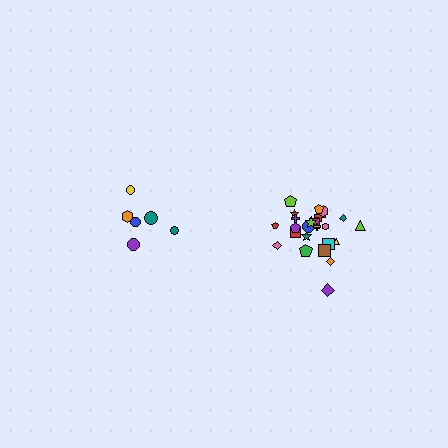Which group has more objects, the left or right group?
The right group.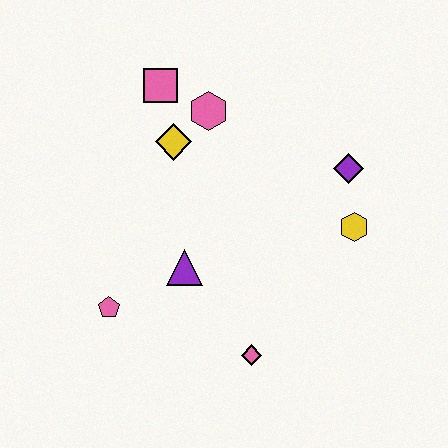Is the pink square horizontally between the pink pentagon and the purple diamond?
Yes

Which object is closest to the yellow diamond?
The pink hexagon is closest to the yellow diamond.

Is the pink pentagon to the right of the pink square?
No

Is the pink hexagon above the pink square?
No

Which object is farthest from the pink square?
The pink diamond is farthest from the pink square.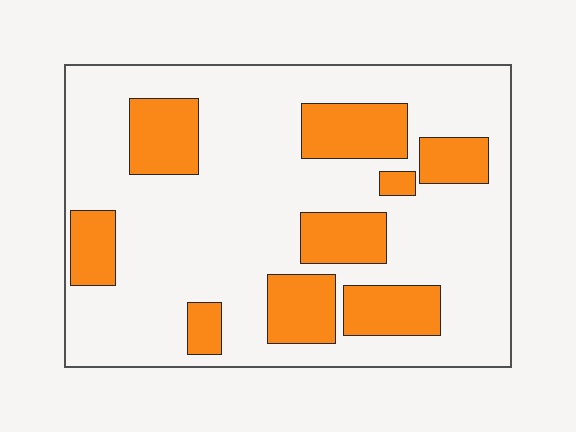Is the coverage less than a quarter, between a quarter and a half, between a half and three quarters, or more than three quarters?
Between a quarter and a half.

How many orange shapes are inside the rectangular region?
9.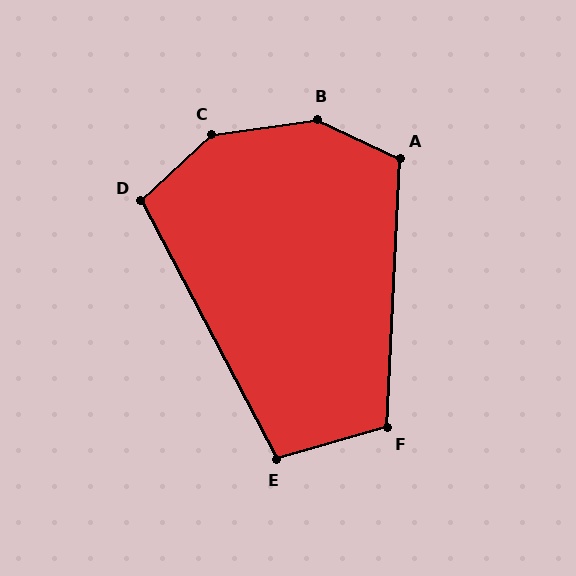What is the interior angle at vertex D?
Approximately 105 degrees (obtuse).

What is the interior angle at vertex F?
Approximately 109 degrees (obtuse).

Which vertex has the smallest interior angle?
E, at approximately 102 degrees.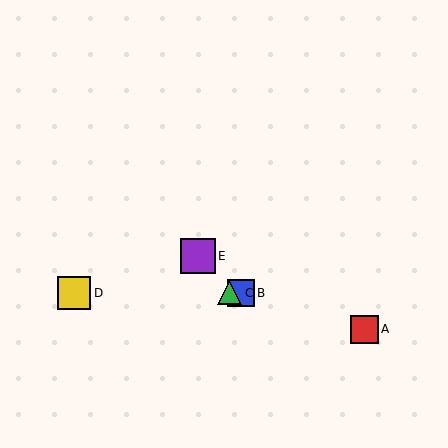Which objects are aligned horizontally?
Objects B, C, D are aligned horizontally.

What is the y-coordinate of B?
Object B is at y≈293.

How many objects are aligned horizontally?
3 objects (B, C, D) are aligned horizontally.